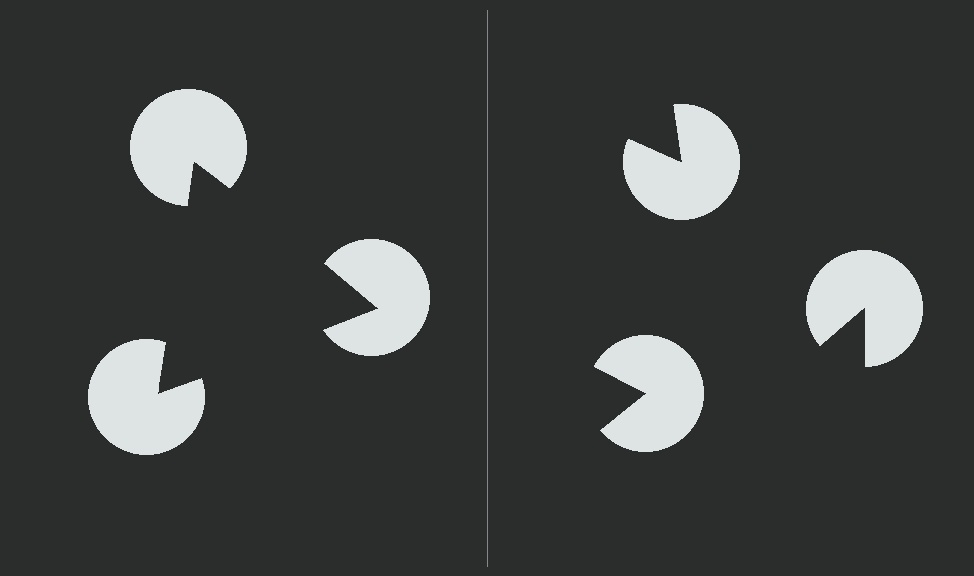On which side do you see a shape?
An illusory triangle appears on the left side. On the right side the wedge cuts are rotated, so no coherent shape forms.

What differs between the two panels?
The pac-man discs are positioned identically on both sides; only the wedge orientations differ. On the left they align to a triangle; on the right they are misaligned.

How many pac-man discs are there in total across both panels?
6 — 3 on each side.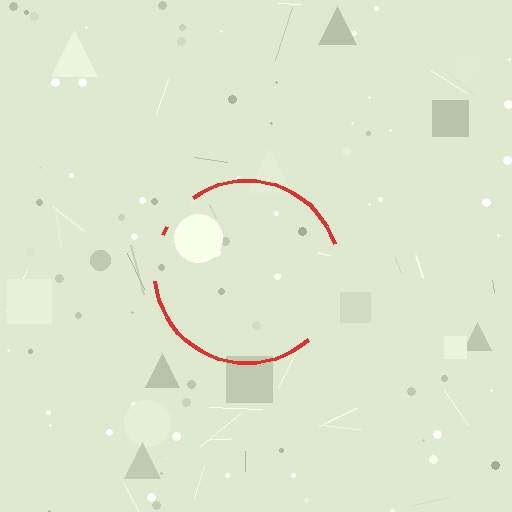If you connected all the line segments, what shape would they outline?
They would outline a circle.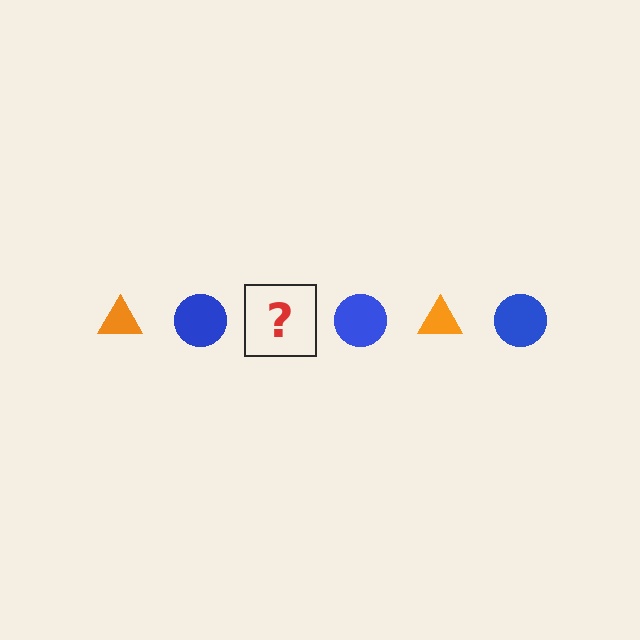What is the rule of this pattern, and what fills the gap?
The rule is that the pattern alternates between orange triangle and blue circle. The gap should be filled with an orange triangle.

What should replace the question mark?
The question mark should be replaced with an orange triangle.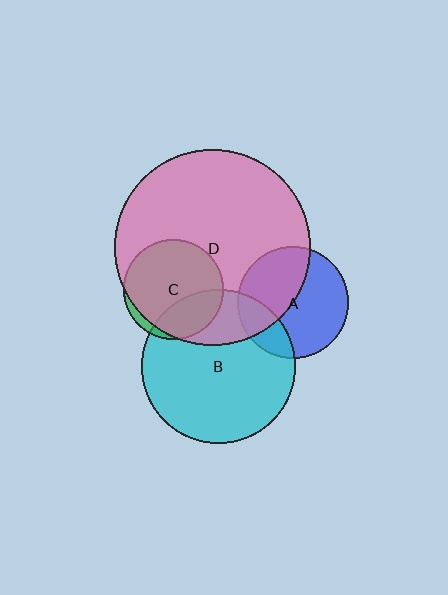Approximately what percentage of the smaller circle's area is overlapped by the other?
Approximately 45%.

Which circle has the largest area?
Circle D (pink).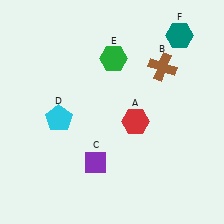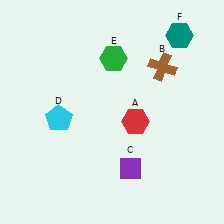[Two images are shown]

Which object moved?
The purple diamond (C) moved right.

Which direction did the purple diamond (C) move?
The purple diamond (C) moved right.